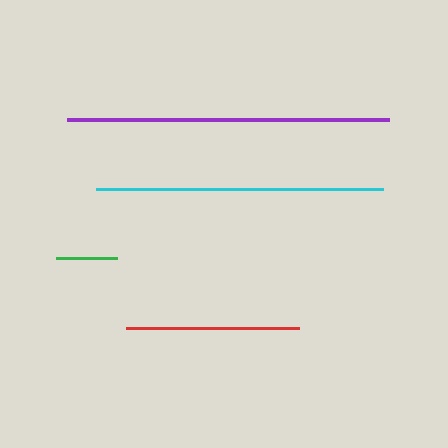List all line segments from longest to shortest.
From longest to shortest: purple, cyan, red, green.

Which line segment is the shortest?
The green line is the shortest at approximately 61 pixels.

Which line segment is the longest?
The purple line is the longest at approximately 322 pixels.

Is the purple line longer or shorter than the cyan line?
The purple line is longer than the cyan line.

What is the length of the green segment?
The green segment is approximately 61 pixels long.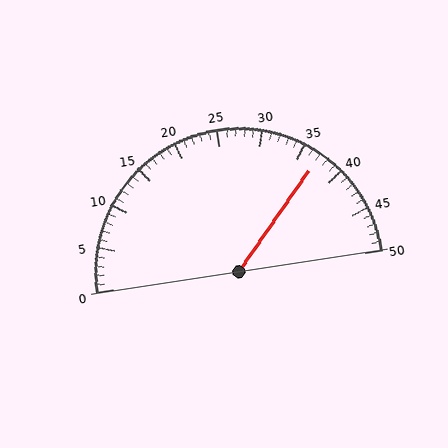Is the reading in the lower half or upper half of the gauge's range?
The reading is in the upper half of the range (0 to 50).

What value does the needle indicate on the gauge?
The needle indicates approximately 37.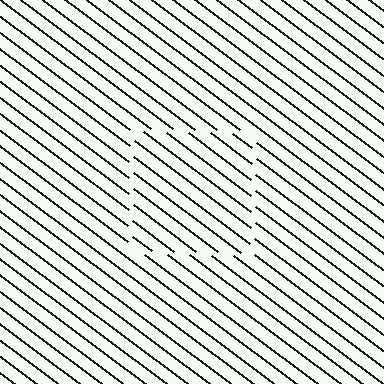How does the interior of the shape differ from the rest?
The interior of the shape contains the same grating, shifted by half a period — the contour is defined by the phase discontinuity where line-ends from the inner and outer gratings abut.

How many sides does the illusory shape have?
4 sides — the line-ends trace a square.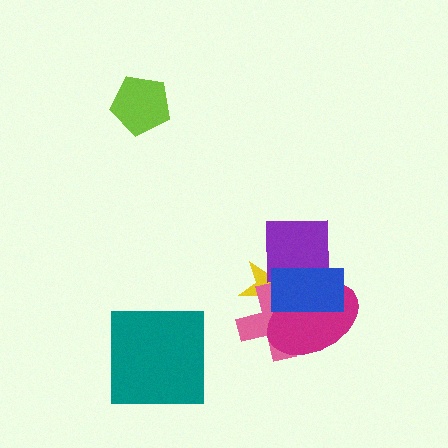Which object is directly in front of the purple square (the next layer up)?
The magenta ellipse is directly in front of the purple square.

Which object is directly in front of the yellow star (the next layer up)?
The pink cross is directly in front of the yellow star.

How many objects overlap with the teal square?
0 objects overlap with the teal square.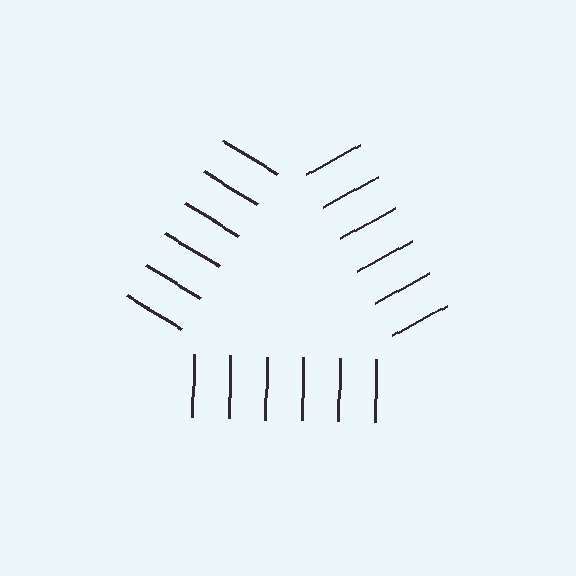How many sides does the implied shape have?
3 sides — the line-ends trace a triangle.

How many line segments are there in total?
18 — 6 along each of the 3 edges.